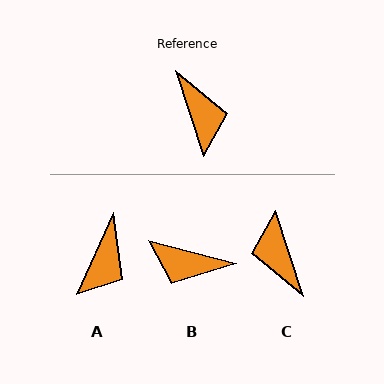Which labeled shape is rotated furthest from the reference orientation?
C, about 180 degrees away.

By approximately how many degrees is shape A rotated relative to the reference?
Approximately 42 degrees clockwise.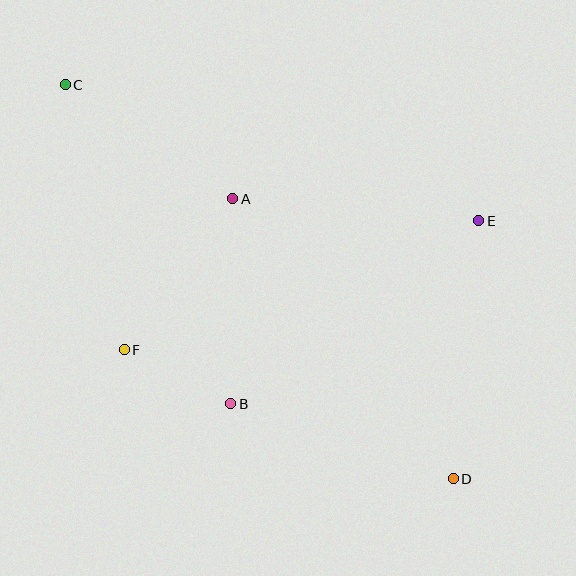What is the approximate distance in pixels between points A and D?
The distance between A and D is approximately 356 pixels.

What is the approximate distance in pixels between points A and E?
The distance between A and E is approximately 247 pixels.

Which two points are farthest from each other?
Points C and D are farthest from each other.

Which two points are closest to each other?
Points B and F are closest to each other.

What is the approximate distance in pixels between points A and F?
The distance between A and F is approximately 186 pixels.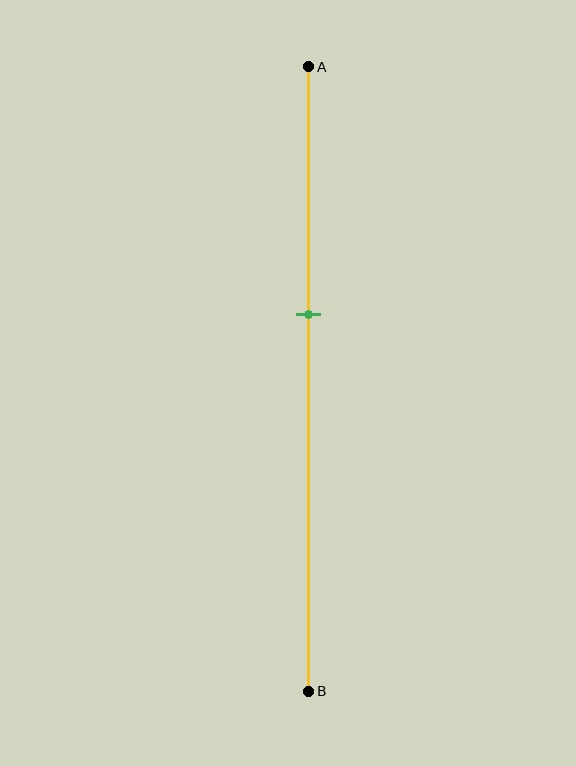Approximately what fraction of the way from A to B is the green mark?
The green mark is approximately 40% of the way from A to B.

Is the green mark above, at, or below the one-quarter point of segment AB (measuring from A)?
The green mark is below the one-quarter point of segment AB.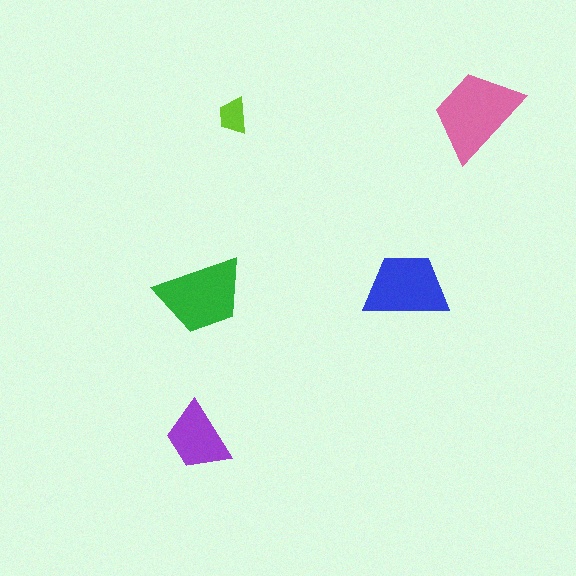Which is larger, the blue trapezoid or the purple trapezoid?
The blue one.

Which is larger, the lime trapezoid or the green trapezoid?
The green one.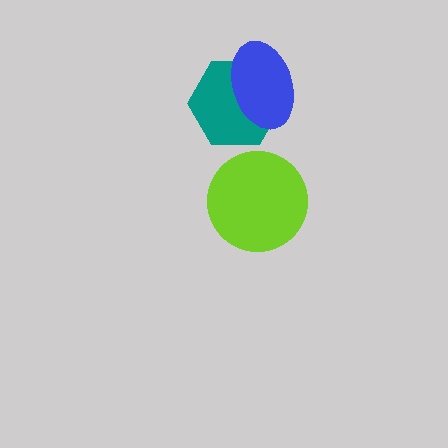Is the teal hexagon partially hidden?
Yes, it is partially covered by another shape.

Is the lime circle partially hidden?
No, no other shape covers it.